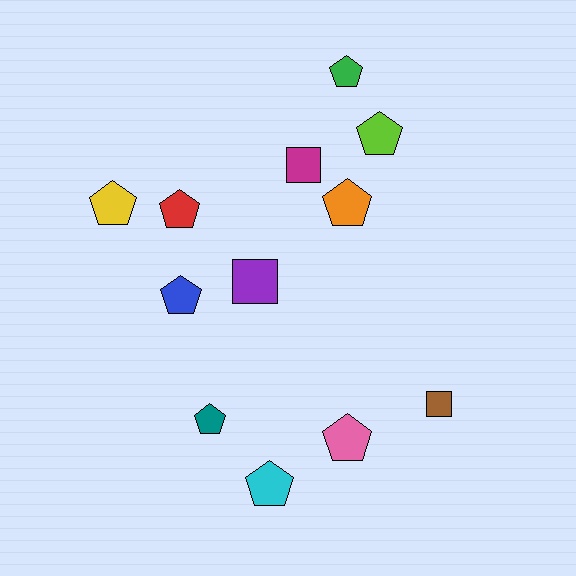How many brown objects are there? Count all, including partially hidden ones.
There is 1 brown object.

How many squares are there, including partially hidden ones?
There are 3 squares.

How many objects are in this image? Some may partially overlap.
There are 12 objects.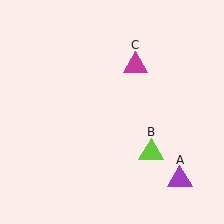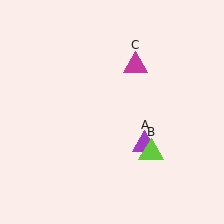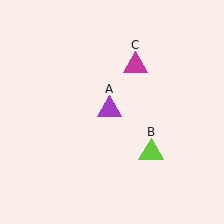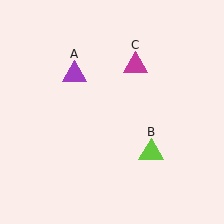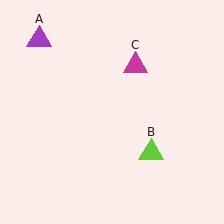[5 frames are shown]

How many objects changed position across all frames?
1 object changed position: purple triangle (object A).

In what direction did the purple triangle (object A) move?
The purple triangle (object A) moved up and to the left.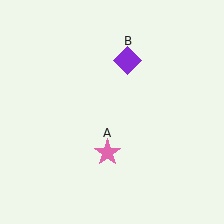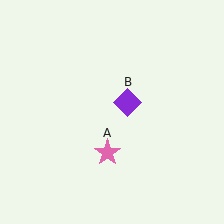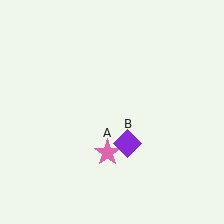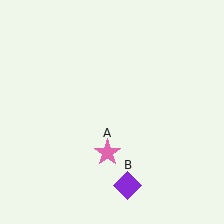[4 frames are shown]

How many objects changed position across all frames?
1 object changed position: purple diamond (object B).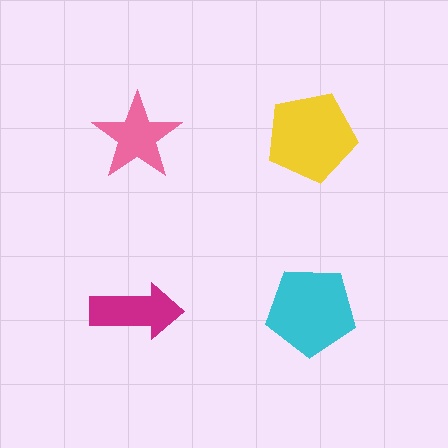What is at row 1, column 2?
A yellow pentagon.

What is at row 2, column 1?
A magenta arrow.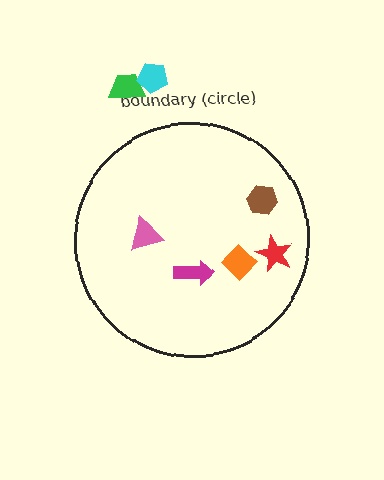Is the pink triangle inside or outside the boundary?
Inside.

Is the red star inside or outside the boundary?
Inside.